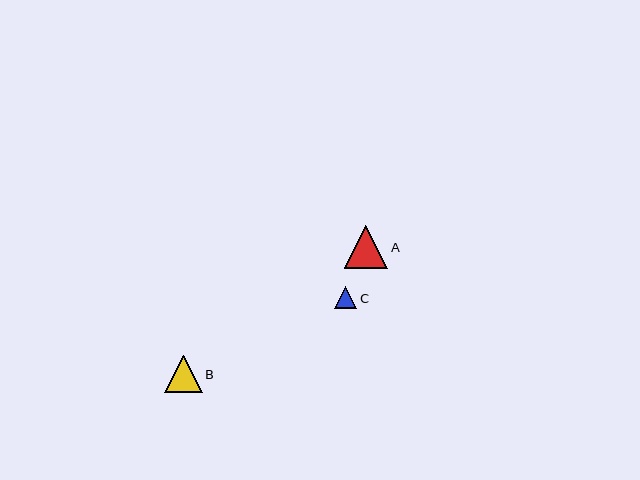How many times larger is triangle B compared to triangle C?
Triangle B is approximately 1.7 times the size of triangle C.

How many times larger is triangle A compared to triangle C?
Triangle A is approximately 2.0 times the size of triangle C.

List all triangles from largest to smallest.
From largest to smallest: A, B, C.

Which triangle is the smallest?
Triangle C is the smallest with a size of approximately 22 pixels.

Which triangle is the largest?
Triangle A is the largest with a size of approximately 43 pixels.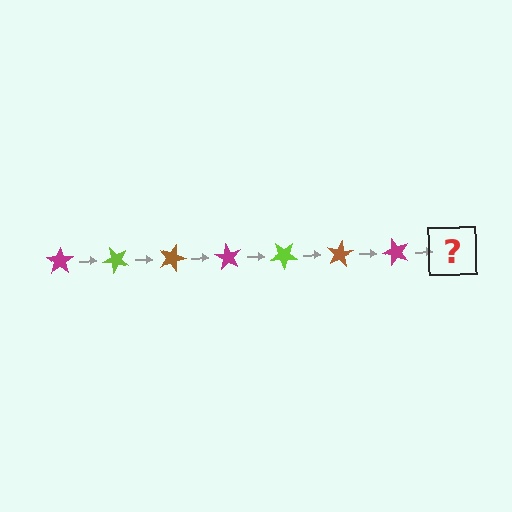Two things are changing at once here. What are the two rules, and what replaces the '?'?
The two rules are that it rotates 45 degrees each step and the color cycles through magenta, lime, and brown. The '?' should be a lime star, rotated 315 degrees from the start.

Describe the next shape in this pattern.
It should be a lime star, rotated 315 degrees from the start.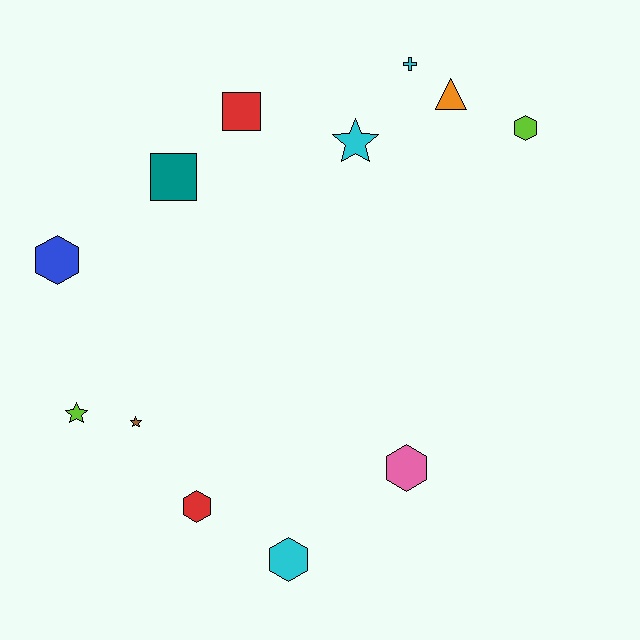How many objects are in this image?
There are 12 objects.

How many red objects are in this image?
There are 2 red objects.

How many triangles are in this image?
There is 1 triangle.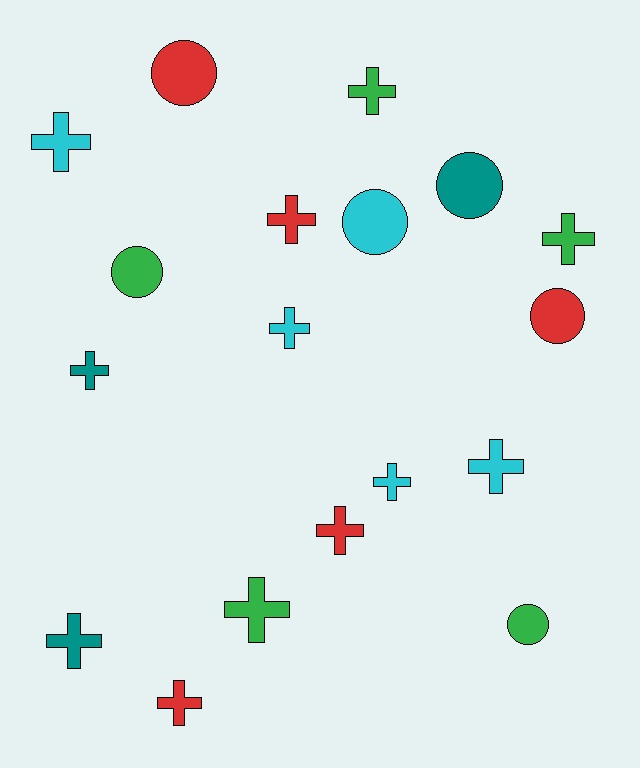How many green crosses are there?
There are 3 green crosses.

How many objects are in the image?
There are 18 objects.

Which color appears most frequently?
Green, with 5 objects.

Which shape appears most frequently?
Cross, with 12 objects.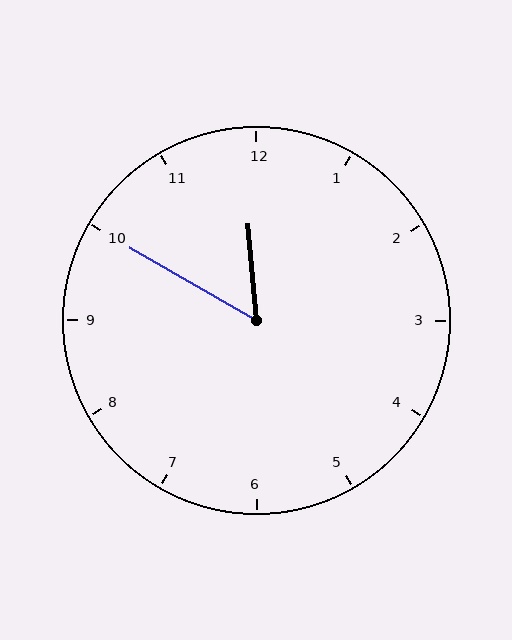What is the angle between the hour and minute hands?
Approximately 55 degrees.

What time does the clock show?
11:50.